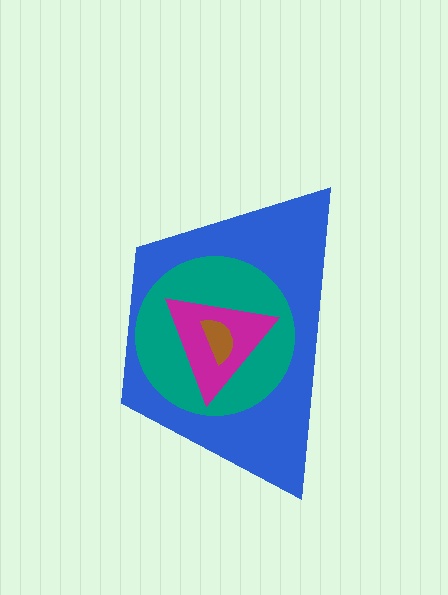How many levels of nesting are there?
4.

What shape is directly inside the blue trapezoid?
The teal circle.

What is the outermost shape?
The blue trapezoid.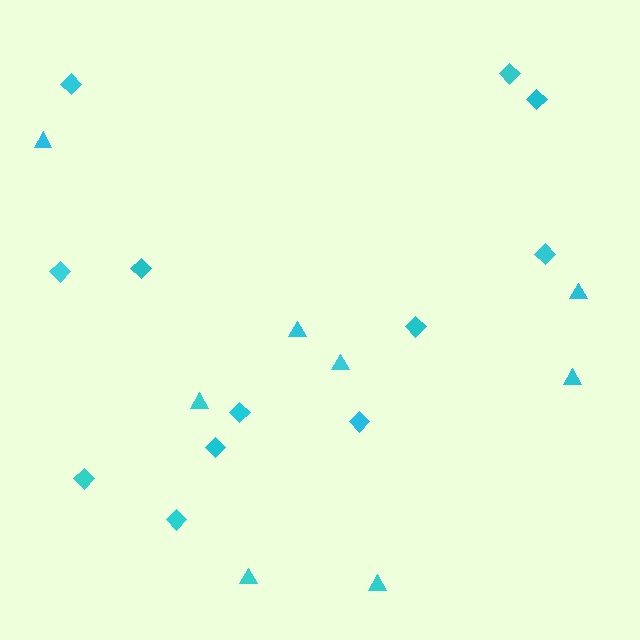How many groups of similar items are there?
There are 2 groups: one group of triangles (8) and one group of diamonds (12).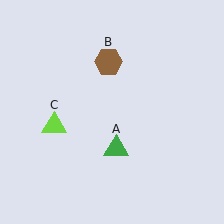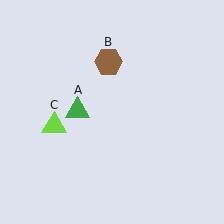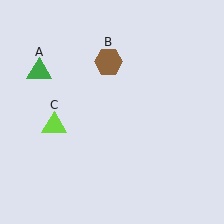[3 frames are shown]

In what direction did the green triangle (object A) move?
The green triangle (object A) moved up and to the left.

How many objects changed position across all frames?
1 object changed position: green triangle (object A).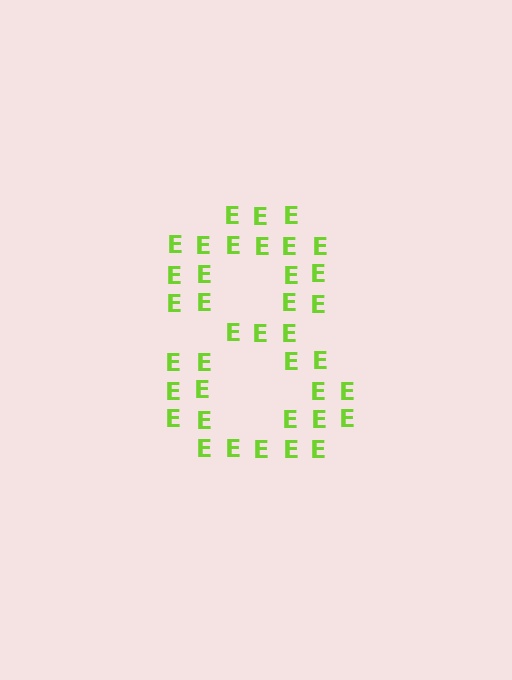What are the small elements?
The small elements are letter E's.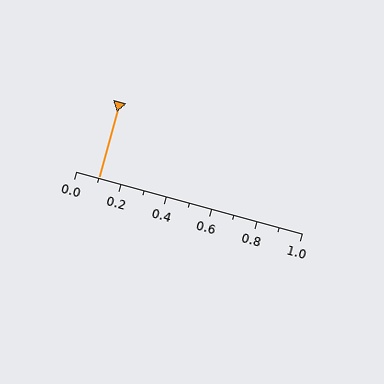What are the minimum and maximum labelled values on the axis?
The axis runs from 0.0 to 1.0.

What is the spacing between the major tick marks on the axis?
The major ticks are spaced 0.2 apart.